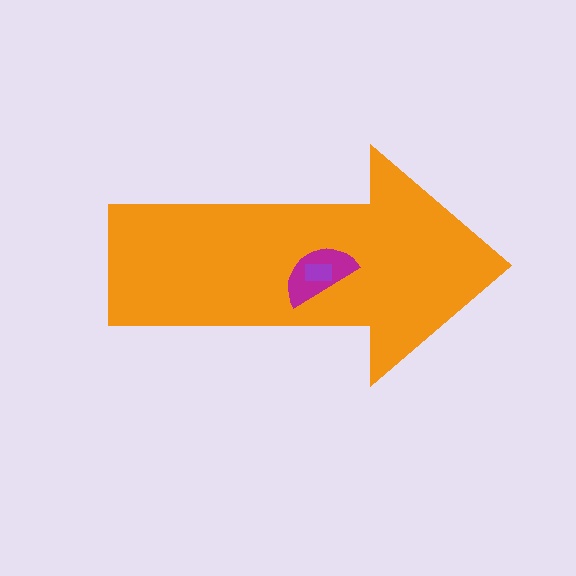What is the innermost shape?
The purple rectangle.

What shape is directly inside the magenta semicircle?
The purple rectangle.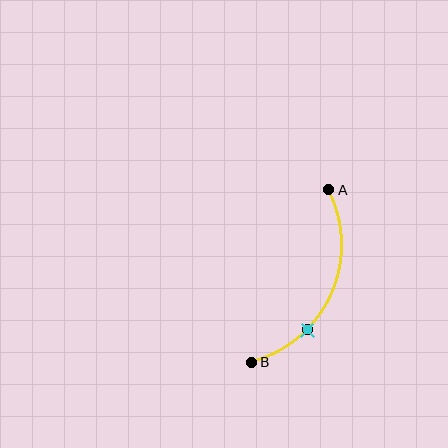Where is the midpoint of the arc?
The arc midpoint is the point on the curve farthest from the straight line joining A and B. It sits to the right of that line.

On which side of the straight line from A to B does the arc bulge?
The arc bulges to the right of the straight line connecting A and B.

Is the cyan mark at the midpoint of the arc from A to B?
No. The cyan mark lies on the arc but is closer to endpoint B. The arc midpoint would be at the point on the curve equidistant along the arc from both A and B.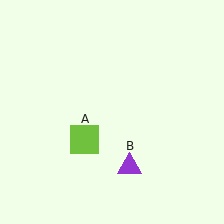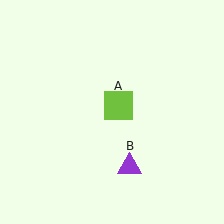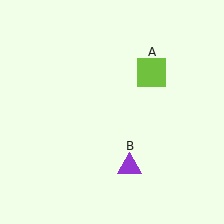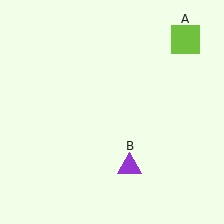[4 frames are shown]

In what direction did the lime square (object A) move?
The lime square (object A) moved up and to the right.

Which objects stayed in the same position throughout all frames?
Purple triangle (object B) remained stationary.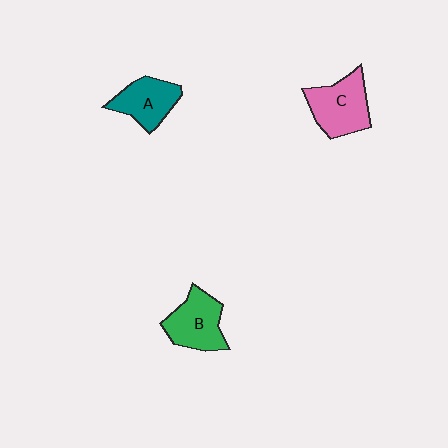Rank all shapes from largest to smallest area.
From largest to smallest: C (pink), B (green), A (teal).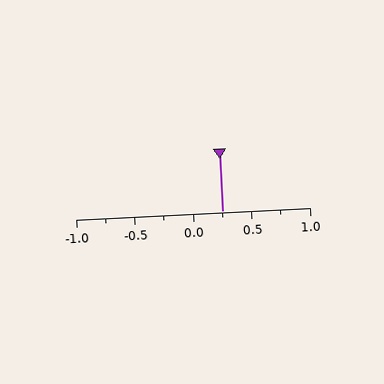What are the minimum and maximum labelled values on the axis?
The axis runs from -1.0 to 1.0.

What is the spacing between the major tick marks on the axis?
The major ticks are spaced 0.5 apart.